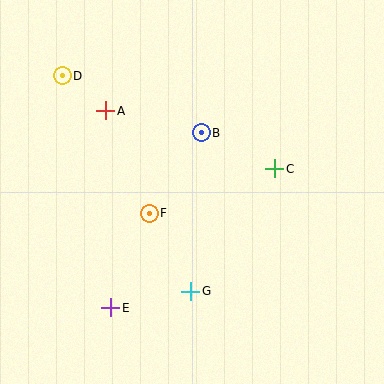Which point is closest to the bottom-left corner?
Point E is closest to the bottom-left corner.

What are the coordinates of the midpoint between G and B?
The midpoint between G and B is at (196, 212).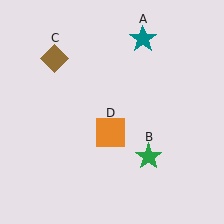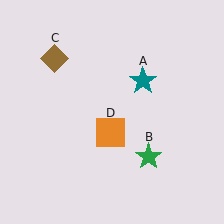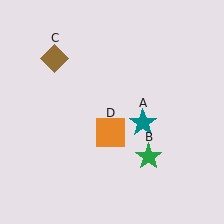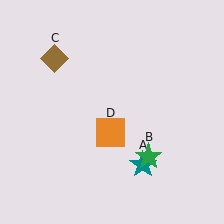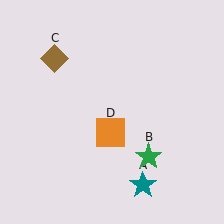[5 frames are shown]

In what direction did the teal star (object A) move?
The teal star (object A) moved down.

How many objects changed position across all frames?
1 object changed position: teal star (object A).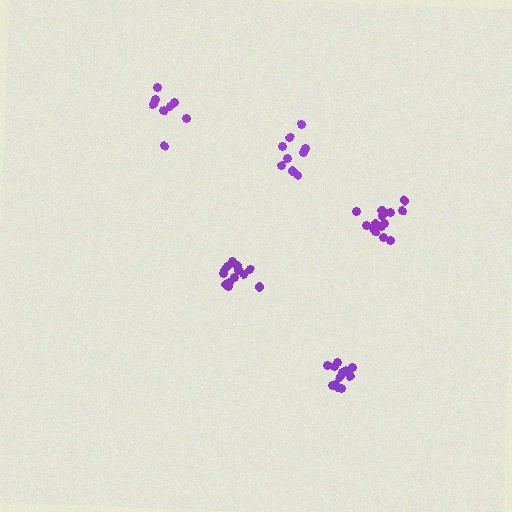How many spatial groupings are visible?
There are 5 spatial groupings.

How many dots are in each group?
Group 1: 9 dots, Group 2: 13 dots, Group 3: 13 dots, Group 4: 8 dots, Group 5: 14 dots (57 total).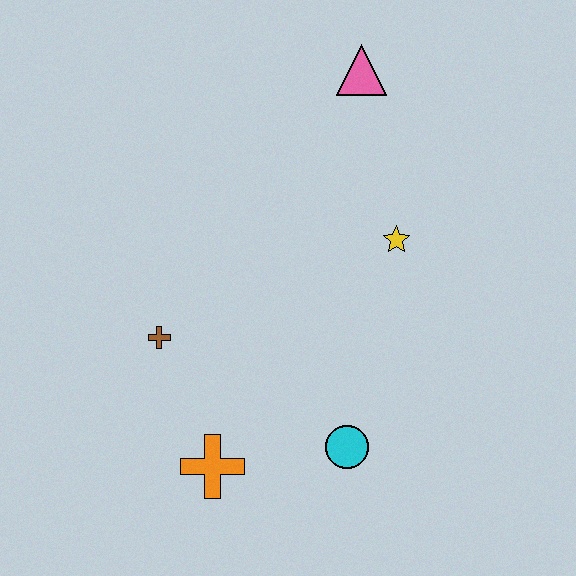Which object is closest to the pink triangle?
The yellow star is closest to the pink triangle.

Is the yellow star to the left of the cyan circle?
No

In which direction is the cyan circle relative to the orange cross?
The cyan circle is to the right of the orange cross.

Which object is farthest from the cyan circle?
The pink triangle is farthest from the cyan circle.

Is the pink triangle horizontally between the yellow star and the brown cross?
Yes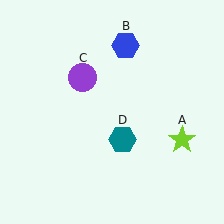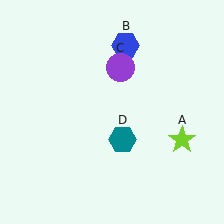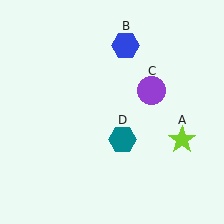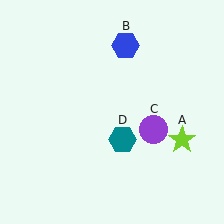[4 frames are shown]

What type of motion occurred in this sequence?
The purple circle (object C) rotated clockwise around the center of the scene.